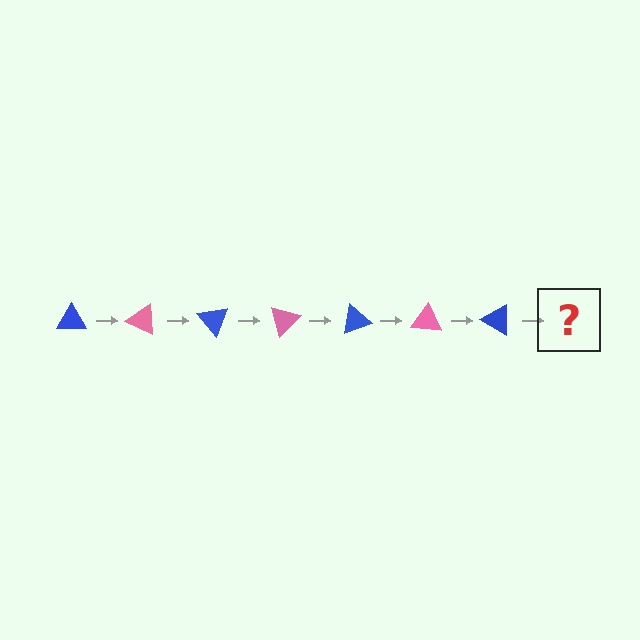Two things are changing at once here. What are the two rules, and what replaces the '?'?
The two rules are that it rotates 25 degrees each step and the color cycles through blue and pink. The '?' should be a pink triangle, rotated 175 degrees from the start.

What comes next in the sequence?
The next element should be a pink triangle, rotated 175 degrees from the start.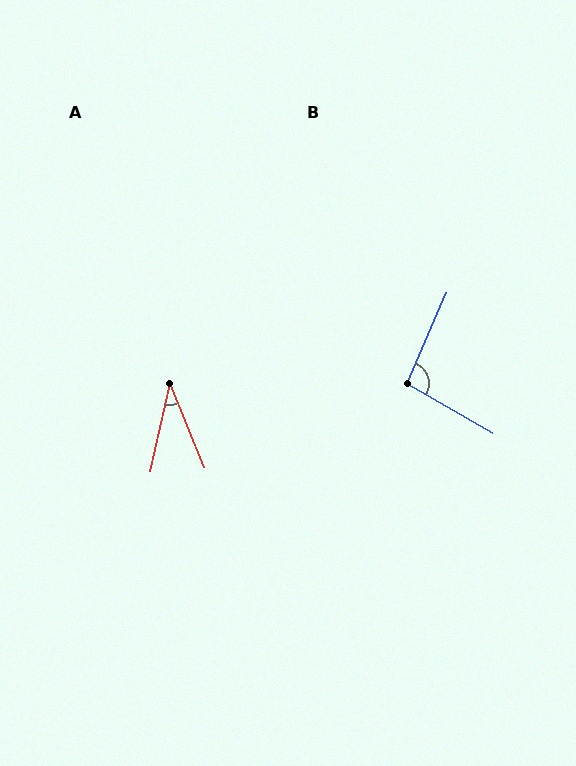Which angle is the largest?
B, at approximately 96 degrees.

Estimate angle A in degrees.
Approximately 34 degrees.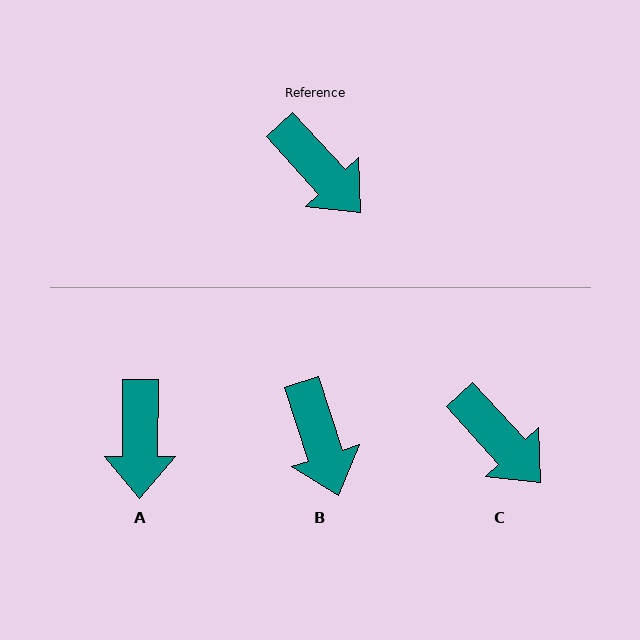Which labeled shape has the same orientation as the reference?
C.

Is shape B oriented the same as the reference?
No, it is off by about 24 degrees.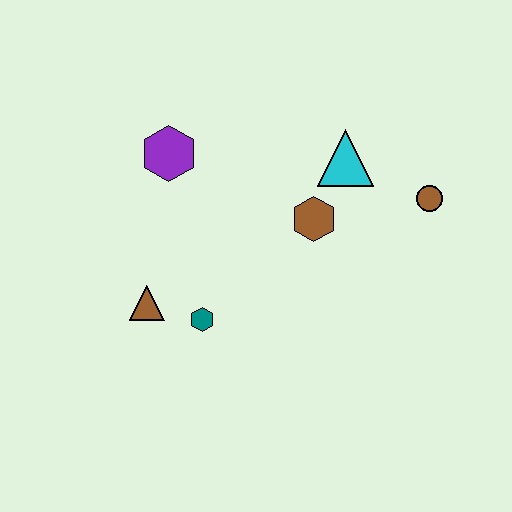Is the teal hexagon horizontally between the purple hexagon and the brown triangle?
No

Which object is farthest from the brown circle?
The brown triangle is farthest from the brown circle.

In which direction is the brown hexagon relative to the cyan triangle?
The brown hexagon is below the cyan triangle.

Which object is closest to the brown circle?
The cyan triangle is closest to the brown circle.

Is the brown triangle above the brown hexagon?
No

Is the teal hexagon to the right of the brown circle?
No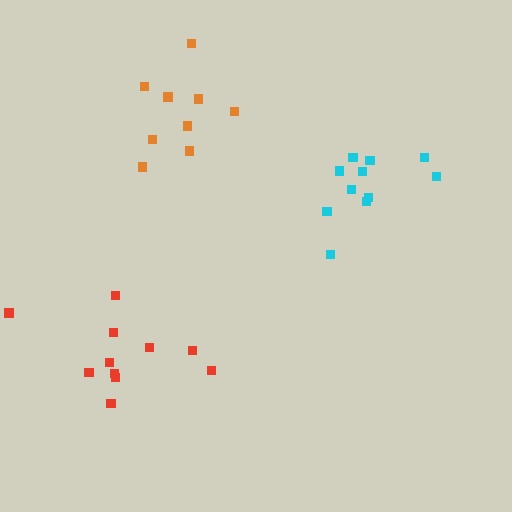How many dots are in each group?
Group 1: 9 dots, Group 2: 11 dots, Group 3: 11 dots (31 total).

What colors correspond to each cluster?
The clusters are colored: orange, red, cyan.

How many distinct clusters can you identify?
There are 3 distinct clusters.